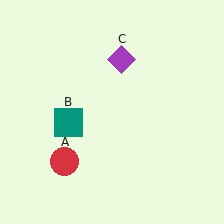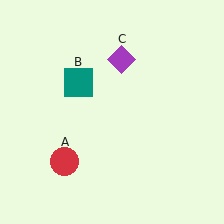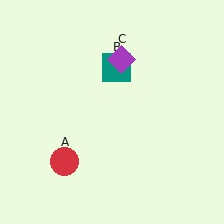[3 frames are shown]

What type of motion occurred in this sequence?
The teal square (object B) rotated clockwise around the center of the scene.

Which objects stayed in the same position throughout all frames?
Red circle (object A) and purple diamond (object C) remained stationary.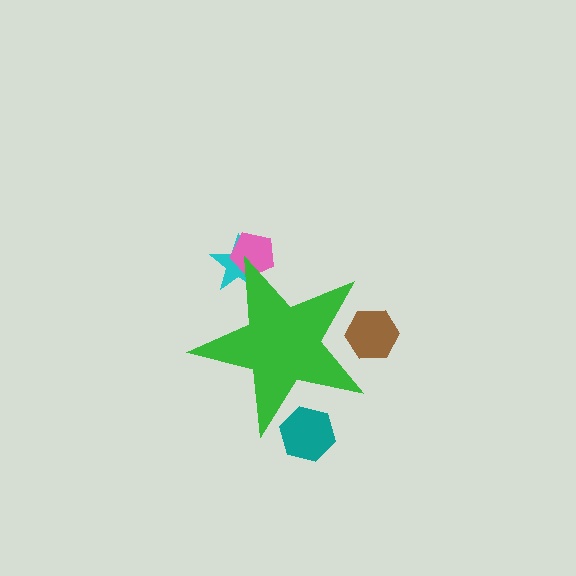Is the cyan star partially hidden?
Yes, the cyan star is partially hidden behind the green star.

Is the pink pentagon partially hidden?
Yes, the pink pentagon is partially hidden behind the green star.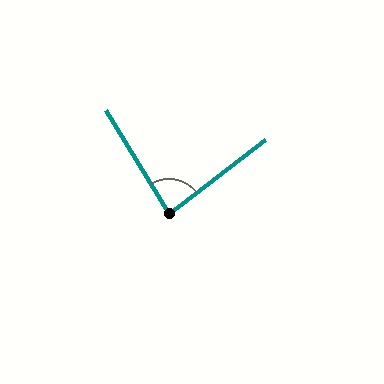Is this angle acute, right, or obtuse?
It is acute.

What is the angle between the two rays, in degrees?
Approximately 84 degrees.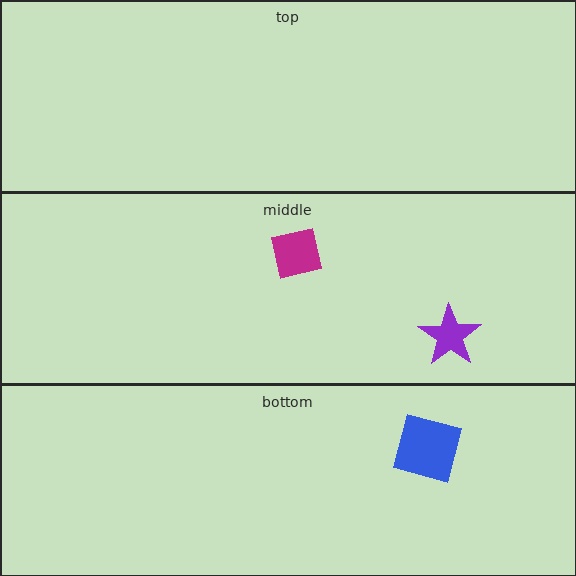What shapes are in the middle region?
The magenta square, the purple star.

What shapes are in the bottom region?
The blue square.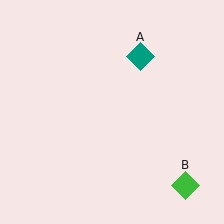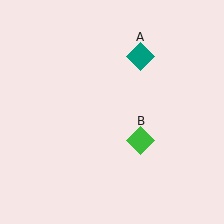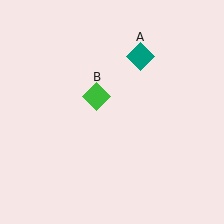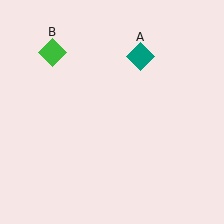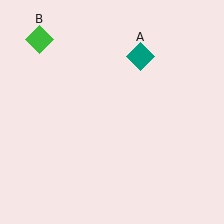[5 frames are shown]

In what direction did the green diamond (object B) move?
The green diamond (object B) moved up and to the left.